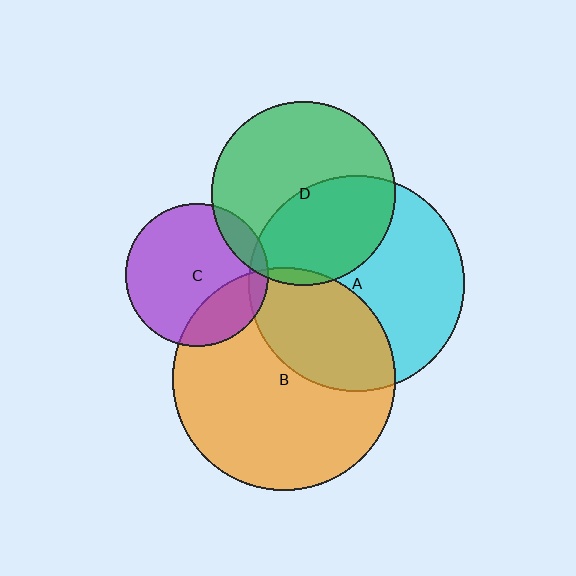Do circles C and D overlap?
Yes.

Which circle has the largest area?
Circle B (orange).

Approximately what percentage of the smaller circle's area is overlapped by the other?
Approximately 10%.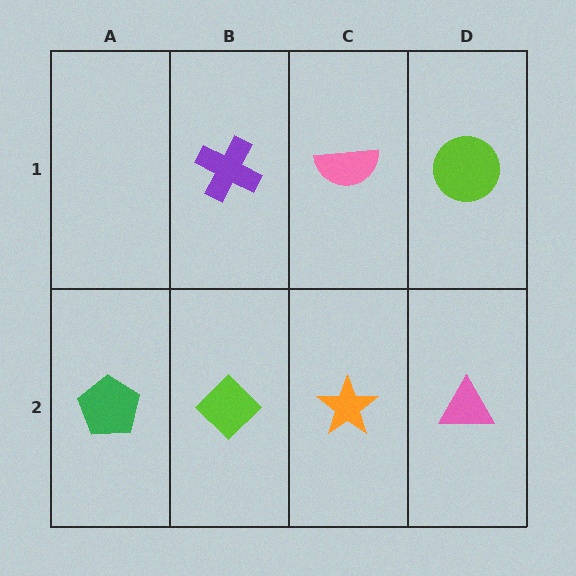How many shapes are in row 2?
4 shapes.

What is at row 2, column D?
A pink triangle.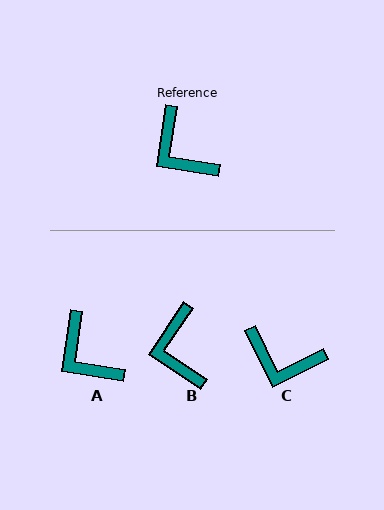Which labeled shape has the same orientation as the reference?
A.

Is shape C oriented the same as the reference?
No, it is off by about 34 degrees.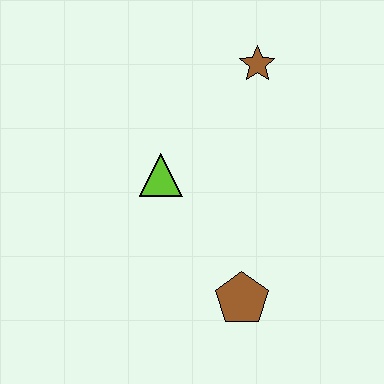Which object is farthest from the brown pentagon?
The brown star is farthest from the brown pentagon.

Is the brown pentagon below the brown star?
Yes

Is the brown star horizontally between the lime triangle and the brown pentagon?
No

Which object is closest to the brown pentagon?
The lime triangle is closest to the brown pentagon.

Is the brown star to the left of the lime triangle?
No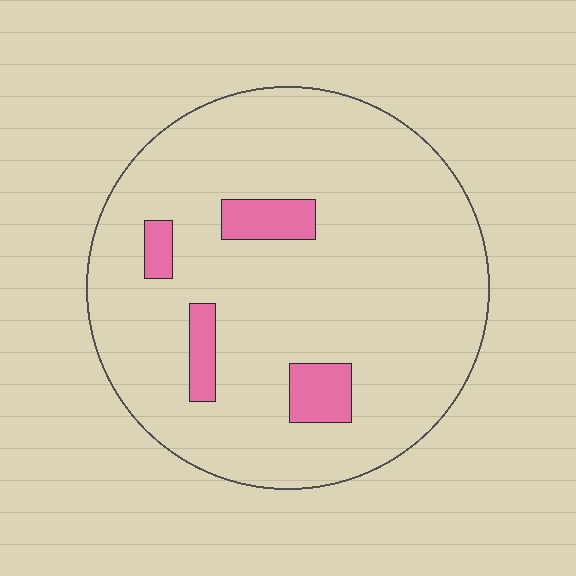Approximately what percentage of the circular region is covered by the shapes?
Approximately 10%.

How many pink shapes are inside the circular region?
4.